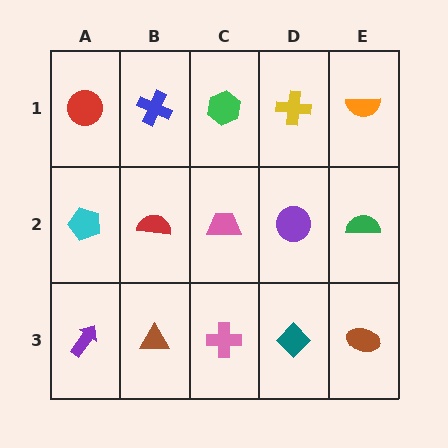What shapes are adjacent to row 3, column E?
A green semicircle (row 2, column E), a teal diamond (row 3, column D).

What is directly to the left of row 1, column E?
A yellow cross.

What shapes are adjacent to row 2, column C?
A green hexagon (row 1, column C), a pink cross (row 3, column C), a red semicircle (row 2, column B), a purple circle (row 2, column D).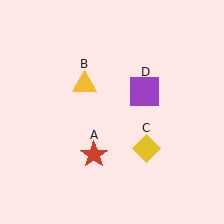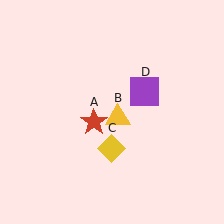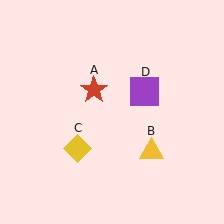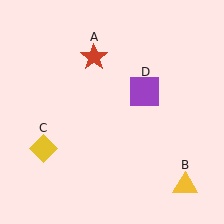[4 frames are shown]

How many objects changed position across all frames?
3 objects changed position: red star (object A), yellow triangle (object B), yellow diamond (object C).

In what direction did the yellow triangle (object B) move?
The yellow triangle (object B) moved down and to the right.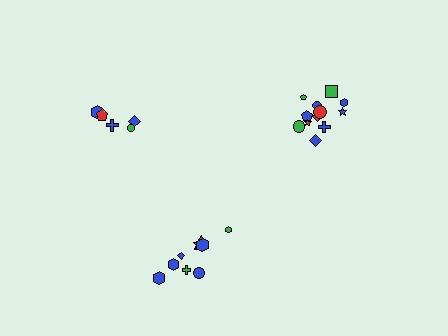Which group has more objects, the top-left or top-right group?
The top-right group.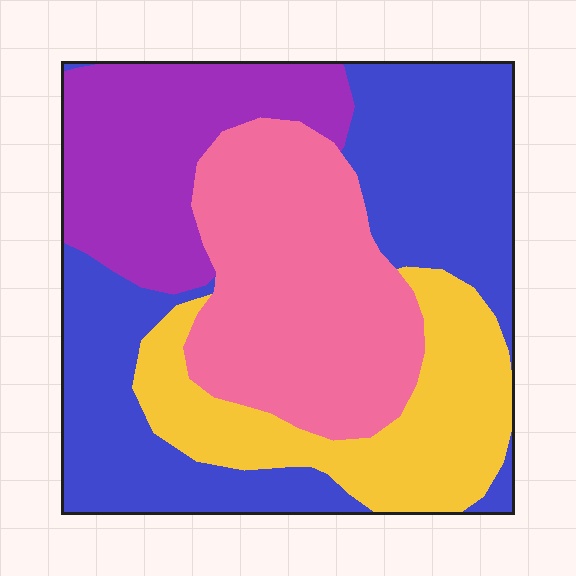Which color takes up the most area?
Blue, at roughly 35%.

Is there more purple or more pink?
Pink.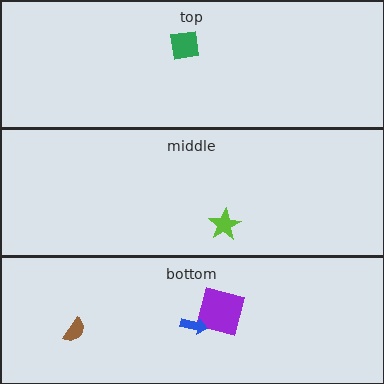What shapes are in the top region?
The green square.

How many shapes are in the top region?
1.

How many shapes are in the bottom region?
3.